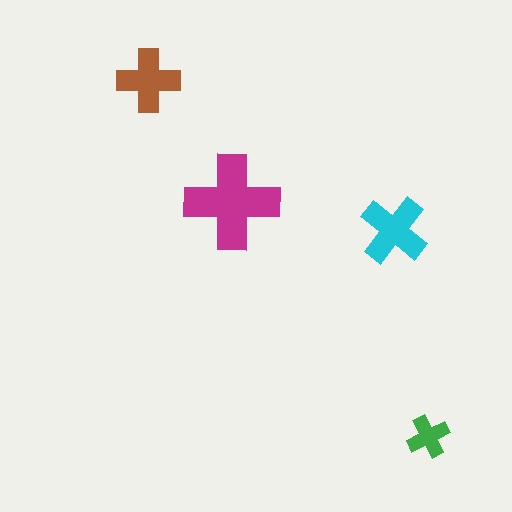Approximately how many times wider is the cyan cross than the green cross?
About 1.5 times wider.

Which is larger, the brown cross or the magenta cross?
The magenta one.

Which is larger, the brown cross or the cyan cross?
The cyan one.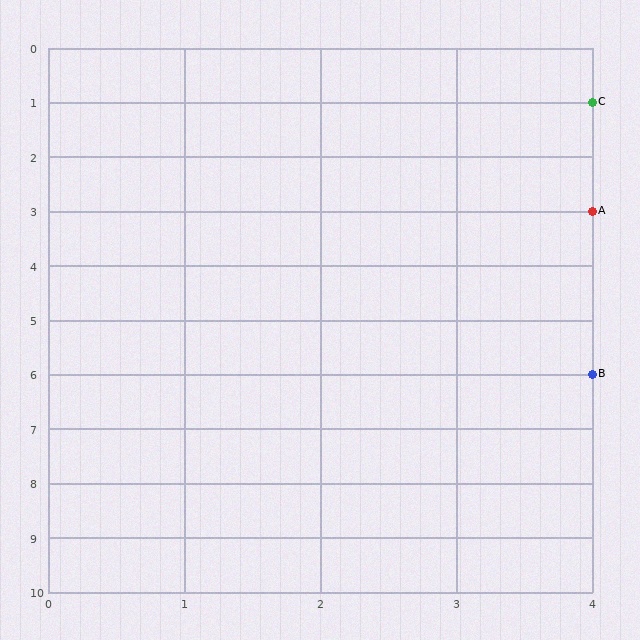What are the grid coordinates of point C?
Point C is at grid coordinates (4, 1).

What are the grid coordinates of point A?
Point A is at grid coordinates (4, 3).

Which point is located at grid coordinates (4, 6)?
Point B is at (4, 6).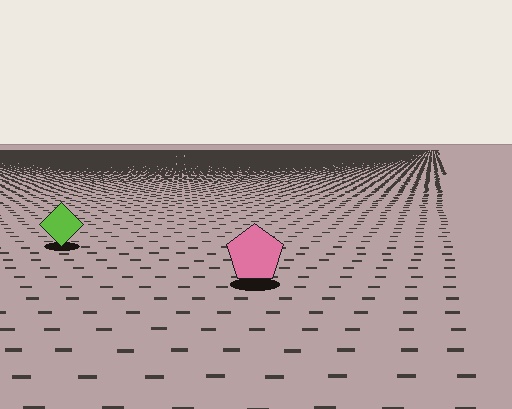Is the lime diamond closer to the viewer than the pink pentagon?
No. The pink pentagon is closer — you can tell from the texture gradient: the ground texture is coarser near it.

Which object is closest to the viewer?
The pink pentagon is closest. The texture marks near it are larger and more spread out.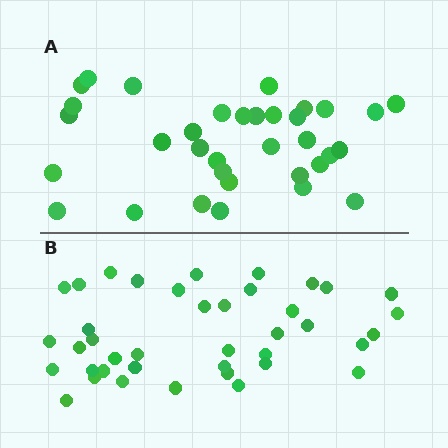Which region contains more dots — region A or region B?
Region B (the bottom region) has more dots.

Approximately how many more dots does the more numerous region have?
Region B has about 6 more dots than region A.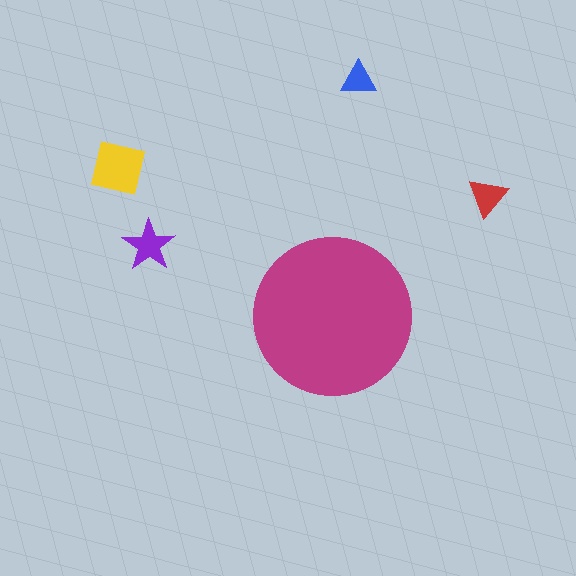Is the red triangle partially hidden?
No, the red triangle is fully visible.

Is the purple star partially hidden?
No, the purple star is fully visible.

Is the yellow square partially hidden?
No, the yellow square is fully visible.